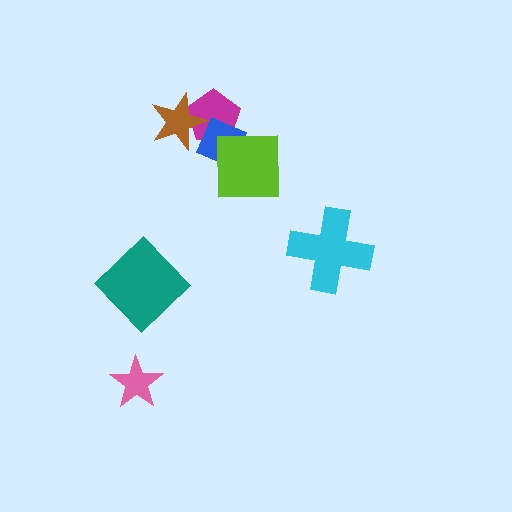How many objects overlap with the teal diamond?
0 objects overlap with the teal diamond.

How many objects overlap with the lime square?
2 objects overlap with the lime square.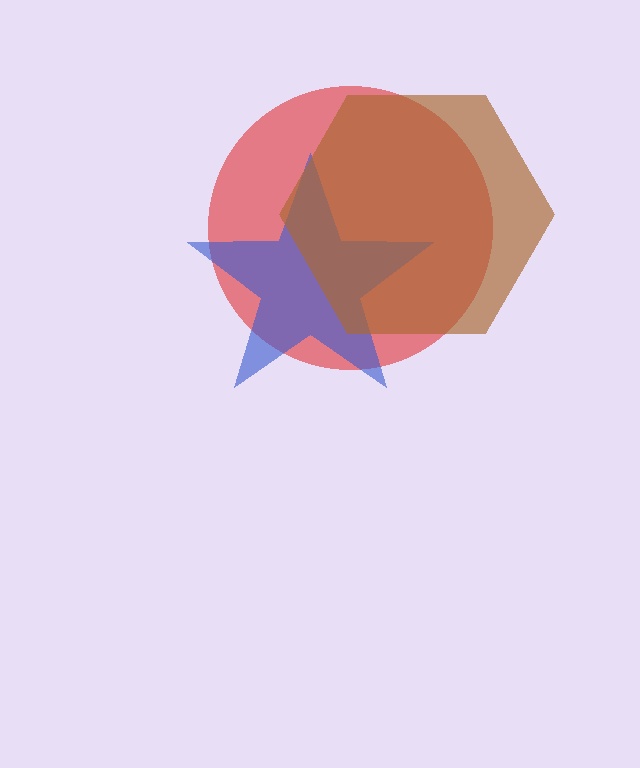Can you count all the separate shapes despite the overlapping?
Yes, there are 3 separate shapes.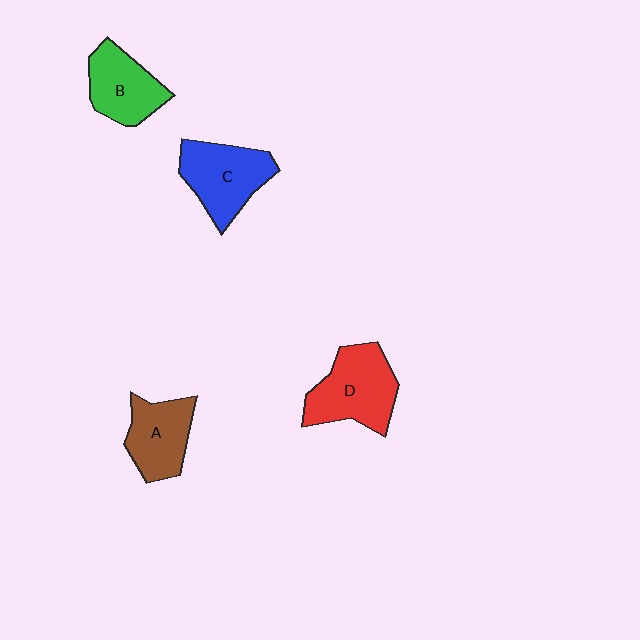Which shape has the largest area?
Shape D (red).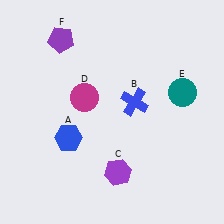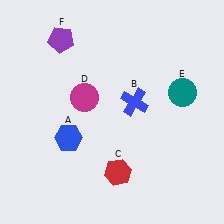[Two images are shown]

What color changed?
The hexagon (C) changed from purple in Image 1 to red in Image 2.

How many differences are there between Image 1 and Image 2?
There is 1 difference between the two images.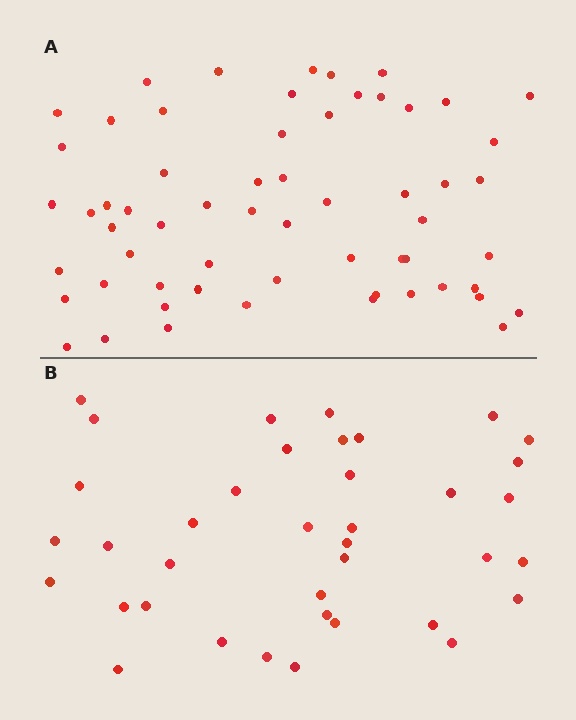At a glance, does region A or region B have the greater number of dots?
Region A (the top region) has more dots.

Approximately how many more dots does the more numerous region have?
Region A has approximately 20 more dots than region B.